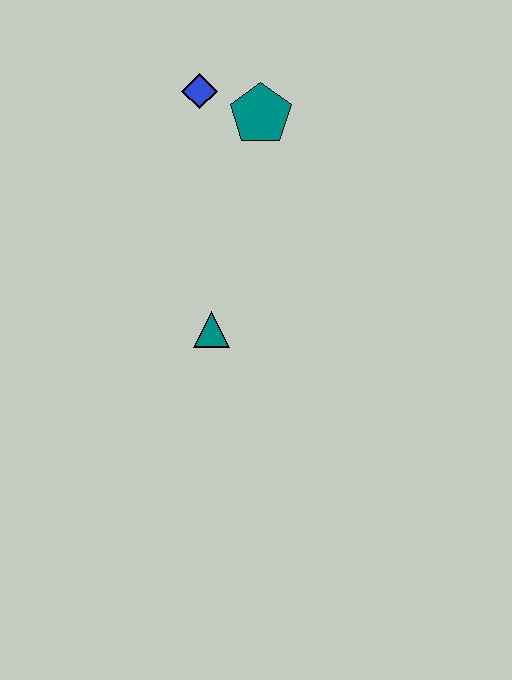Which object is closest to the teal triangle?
The teal pentagon is closest to the teal triangle.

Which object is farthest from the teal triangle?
The blue diamond is farthest from the teal triangle.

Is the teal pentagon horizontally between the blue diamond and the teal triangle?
No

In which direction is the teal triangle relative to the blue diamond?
The teal triangle is below the blue diamond.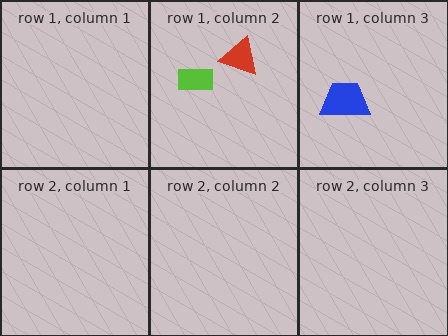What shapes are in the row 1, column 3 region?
The blue trapezoid.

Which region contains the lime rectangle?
The row 1, column 2 region.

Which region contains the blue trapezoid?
The row 1, column 3 region.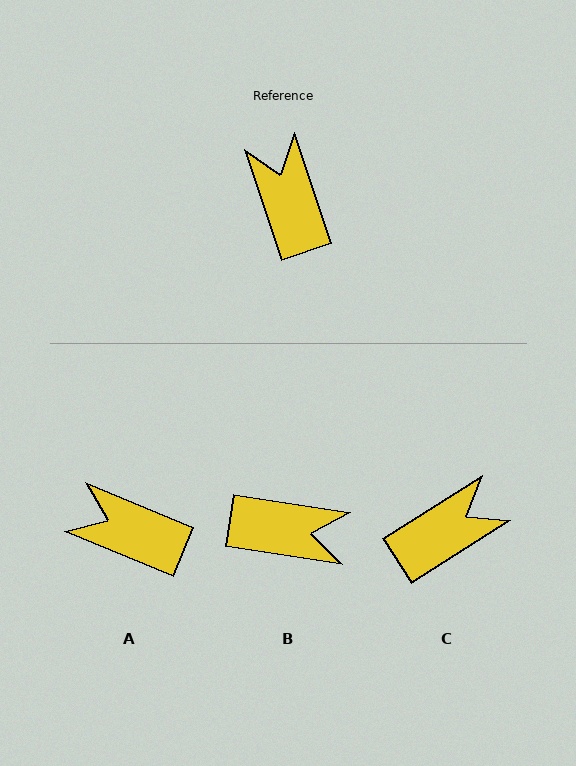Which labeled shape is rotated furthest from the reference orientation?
B, about 117 degrees away.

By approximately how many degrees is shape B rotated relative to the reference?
Approximately 117 degrees clockwise.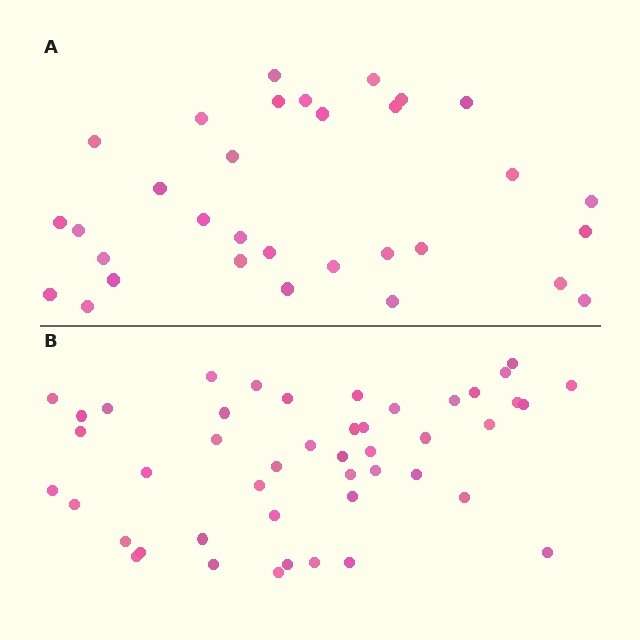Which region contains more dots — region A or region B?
Region B (the bottom region) has more dots.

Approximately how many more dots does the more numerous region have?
Region B has approximately 15 more dots than region A.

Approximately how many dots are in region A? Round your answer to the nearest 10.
About 30 dots. (The exact count is 32, which rounds to 30.)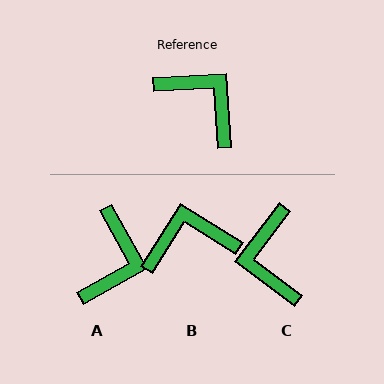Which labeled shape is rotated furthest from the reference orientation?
C, about 140 degrees away.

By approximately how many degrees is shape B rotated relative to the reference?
Approximately 55 degrees counter-clockwise.